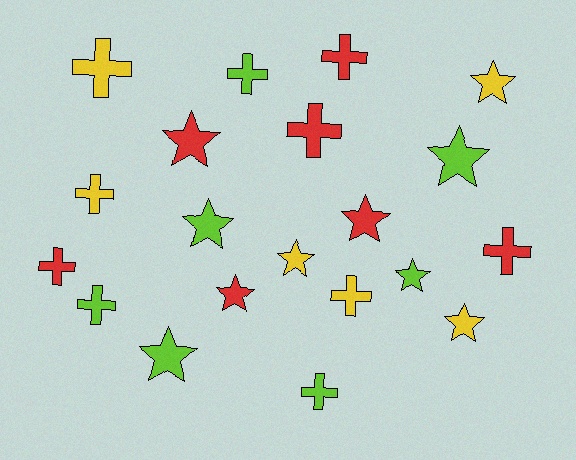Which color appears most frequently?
Red, with 7 objects.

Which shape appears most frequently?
Cross, with 10 objects.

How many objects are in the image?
There are 20 objects.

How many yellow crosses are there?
There are 3 yellow crosses.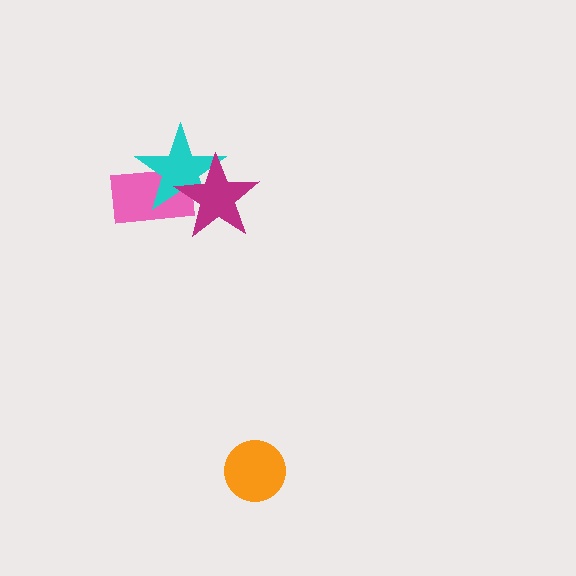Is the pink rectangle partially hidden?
Yes, it is partially covered by another shape.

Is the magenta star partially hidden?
No, no other shape covers it.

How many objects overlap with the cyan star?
2 objects overlap with the cyan star.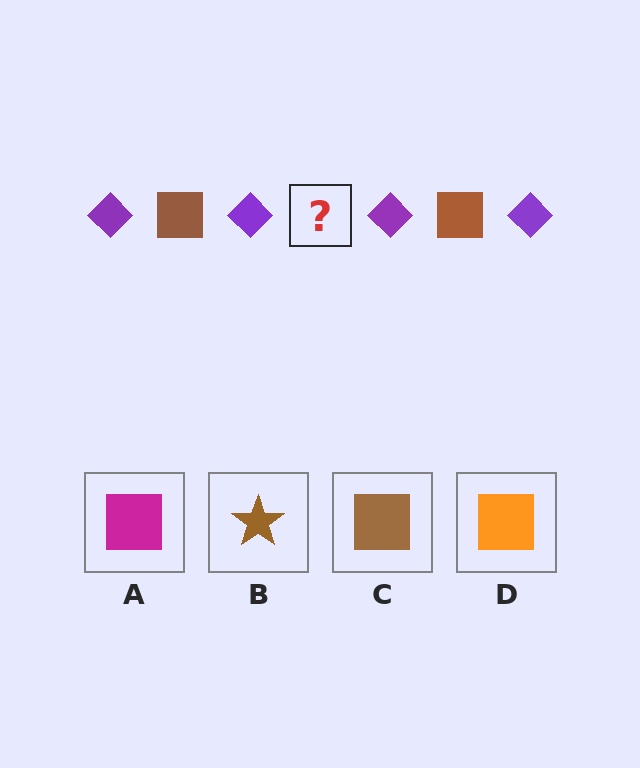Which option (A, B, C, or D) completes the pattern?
C.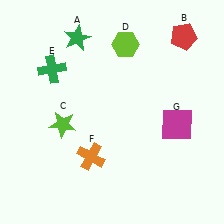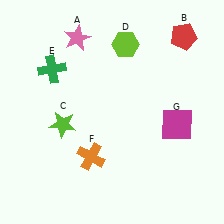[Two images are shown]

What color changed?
The star (A) changed from green in Image 1 to pink in Image 2.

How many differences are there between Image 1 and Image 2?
There is 1 difference between the two images.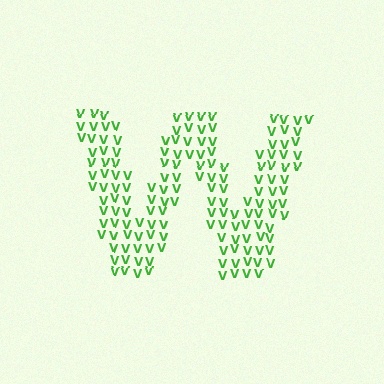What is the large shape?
The large shape is the letter W.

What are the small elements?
The small elements are letter V's.